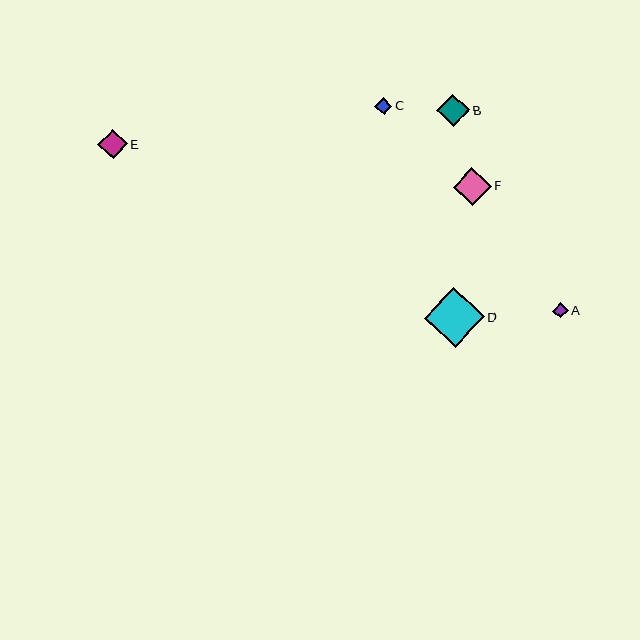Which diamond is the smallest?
Diamond A is the smallest with a size of approximately 16 pixels.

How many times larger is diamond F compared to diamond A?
Diamond F is approximately 2.4 times the size of diamond A.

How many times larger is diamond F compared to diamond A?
Diamond F is approximately 2.4 times the size of diamond A.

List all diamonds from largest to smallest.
From largest to smallest: D, F, B, E, C, A.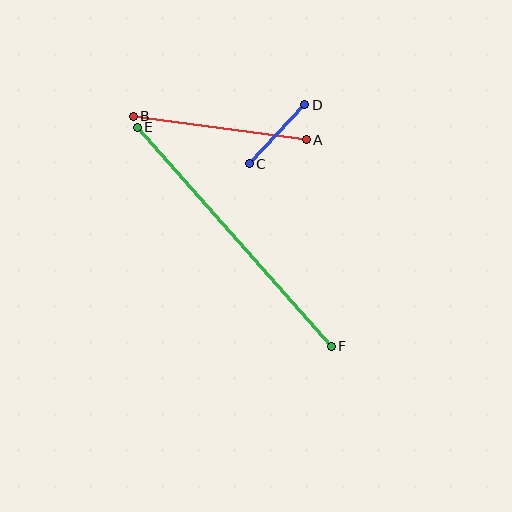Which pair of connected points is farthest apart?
Points E and F are farthest apart.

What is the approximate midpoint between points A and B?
The midpoint is at approximately (220, 128) pixels.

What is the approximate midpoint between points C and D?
The midpoint is at approximately (277, 134) pixels.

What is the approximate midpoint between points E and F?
The midpoint is at approximately (234, 237) pixels.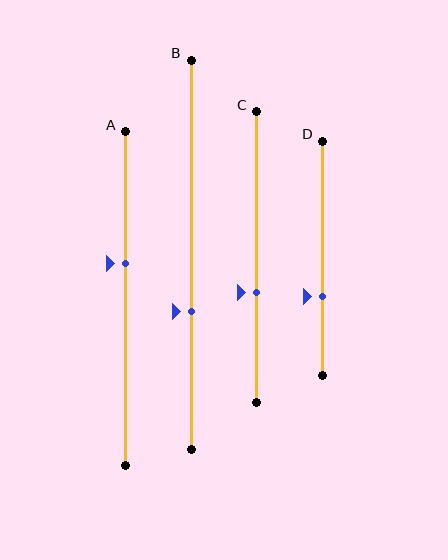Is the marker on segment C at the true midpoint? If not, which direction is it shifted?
No, the marker on segment C is shifted downward by about 12% of the segment length.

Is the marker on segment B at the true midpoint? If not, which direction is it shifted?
No, the marker on segment B is shifted downward by about 15% of the segment length.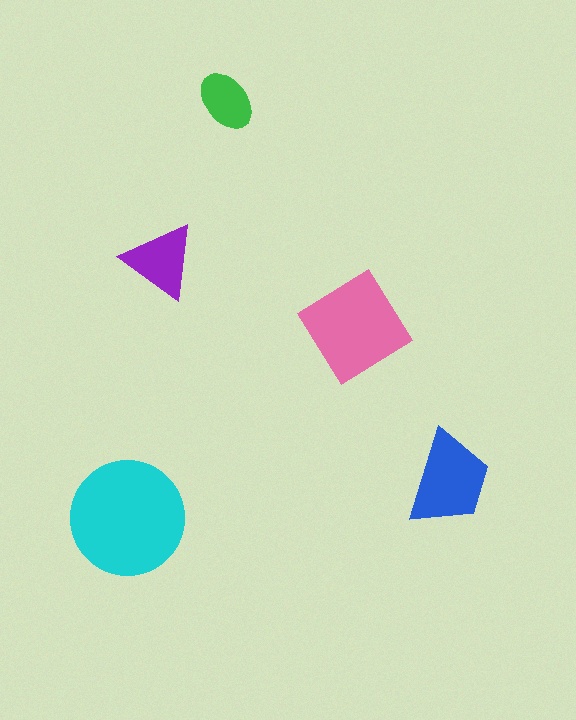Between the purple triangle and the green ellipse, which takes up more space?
The purple triangle.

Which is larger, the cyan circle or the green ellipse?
The cyan circle.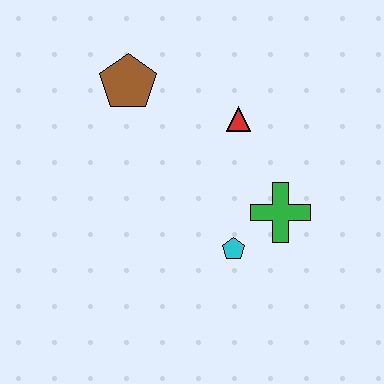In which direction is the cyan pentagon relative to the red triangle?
The cyan pentagon is below the red triangle.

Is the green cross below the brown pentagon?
Yes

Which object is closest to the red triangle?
The green cross is closest to the red triangle.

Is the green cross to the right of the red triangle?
Yes